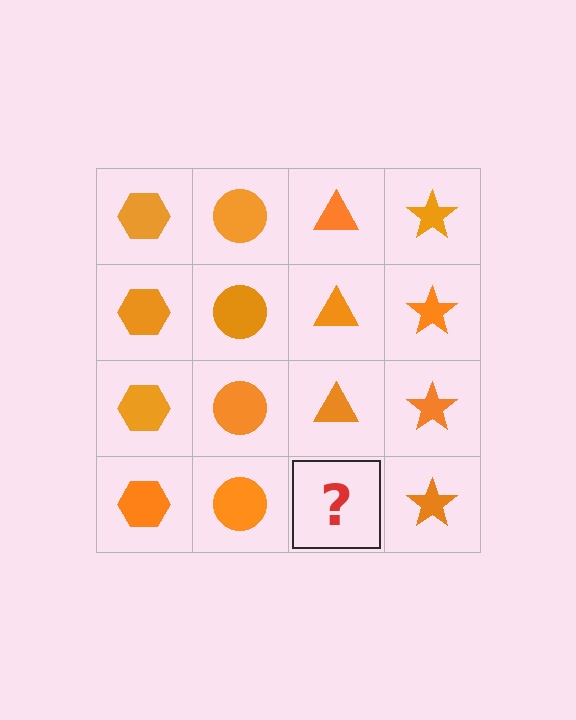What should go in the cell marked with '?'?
The missing cell should contain an orange triangle.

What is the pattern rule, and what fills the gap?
The rule is that each column has a consistent shape. The gap should be filled with an orange triangle.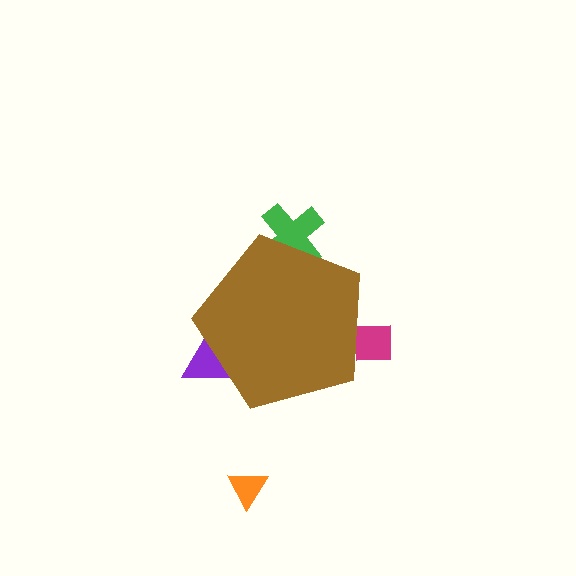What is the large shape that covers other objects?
A brown pentagon.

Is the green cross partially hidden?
Yes, the green cross is partially hidden behind the brown pentagon.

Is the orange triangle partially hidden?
No, the orange triangle is fully visible.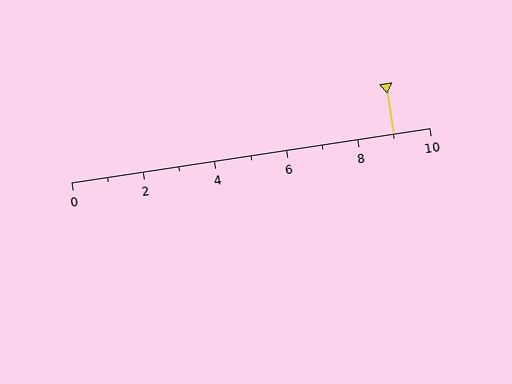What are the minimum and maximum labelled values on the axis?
The axis runs from 0 to 10.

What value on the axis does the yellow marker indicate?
The marker indicates approximately 9.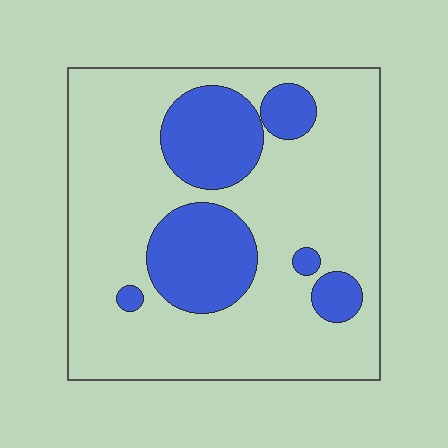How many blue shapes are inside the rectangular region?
6.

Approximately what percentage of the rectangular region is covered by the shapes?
Approximately 25%.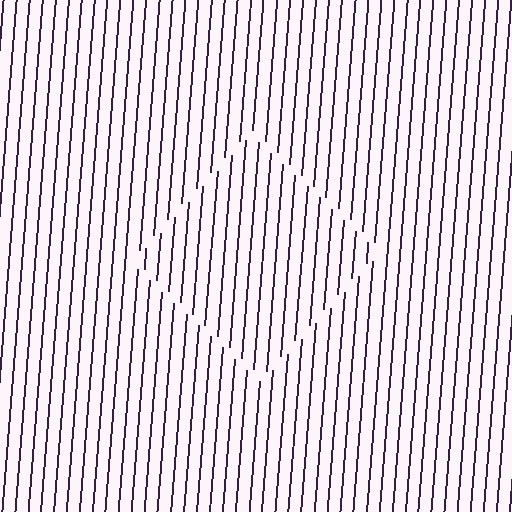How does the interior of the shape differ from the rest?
The interior of the shape contains the same grating, shifted by half a period — the contour is defined by the phase discontinuity where line-ends from the inner and outer gratings abut.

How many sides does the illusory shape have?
4 sides — the line-ends trace a square.